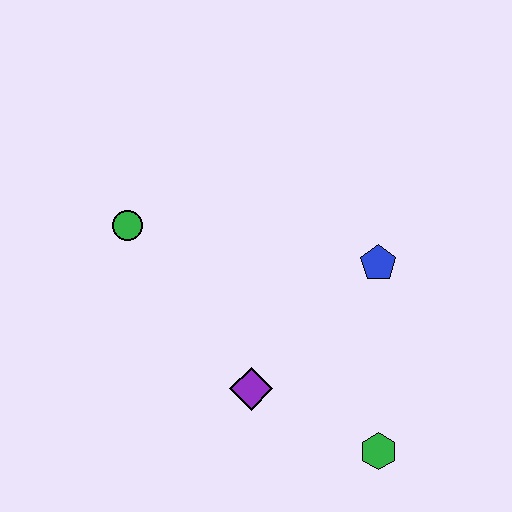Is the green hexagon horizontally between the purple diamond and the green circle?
No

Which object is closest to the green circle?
The purple diamond is closest to the green circle.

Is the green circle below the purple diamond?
No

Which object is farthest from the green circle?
The green hexagon is farthest from the green circle.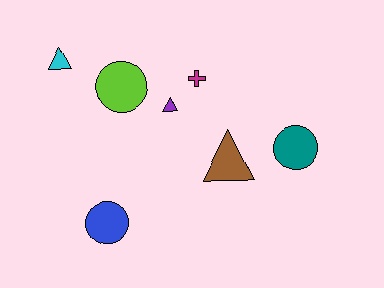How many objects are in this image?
There are 7 objects.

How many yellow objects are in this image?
There are no yellow objects.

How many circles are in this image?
There are 3 circles.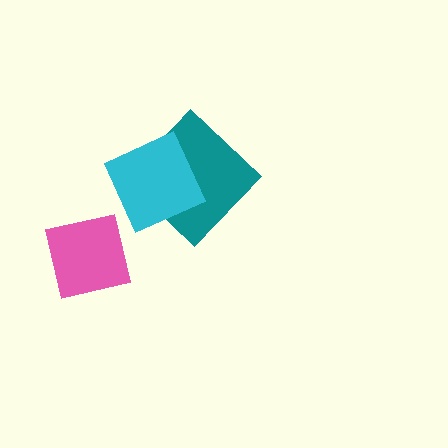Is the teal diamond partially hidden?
Yes, it is partially covered by another shape.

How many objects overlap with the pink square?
0 objects overlap with the pink square.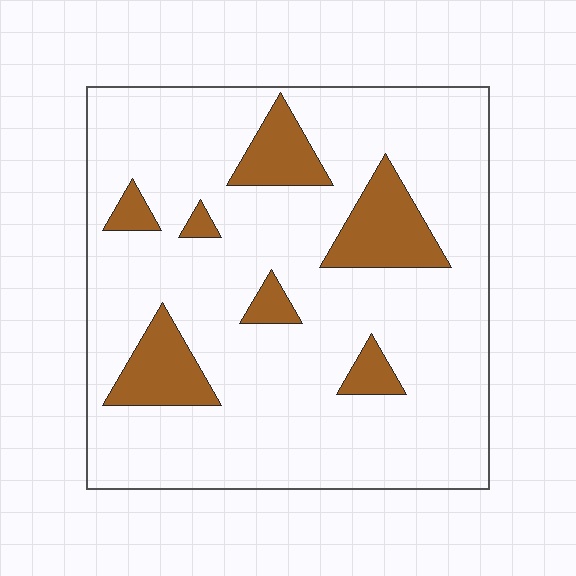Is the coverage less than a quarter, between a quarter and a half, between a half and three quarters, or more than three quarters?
Less than a quarter.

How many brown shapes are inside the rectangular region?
7.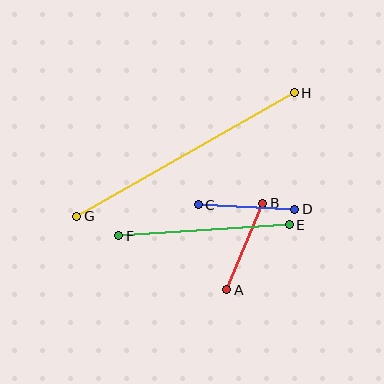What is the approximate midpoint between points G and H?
The midpoint is at approximately (186, 154) pixels.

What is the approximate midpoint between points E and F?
The midpoint is at approximately (204, 230) pixels.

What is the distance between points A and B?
The distance is approximately 94 pixels.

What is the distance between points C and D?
The distance is approximately 97 pixels.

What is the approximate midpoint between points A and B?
The midpoint is at approximately (245, 246) pixels.